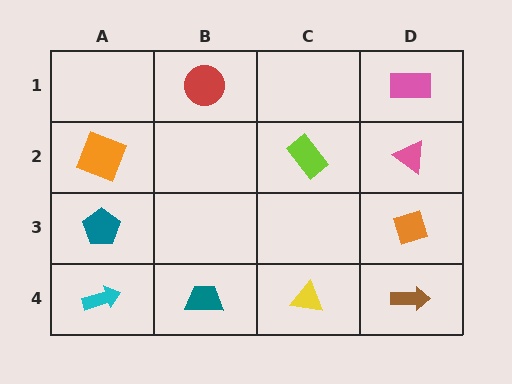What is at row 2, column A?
An orange square.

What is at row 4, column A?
A cyan arrow.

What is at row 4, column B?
A teal trapezoid.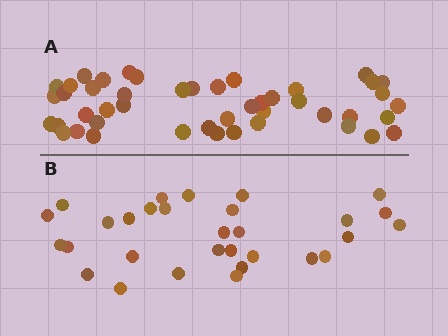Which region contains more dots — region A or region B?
Region A (the top region) has more dots.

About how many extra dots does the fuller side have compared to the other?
Region A has approximately 15 more dots than region B.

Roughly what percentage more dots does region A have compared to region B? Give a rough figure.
About 55% more.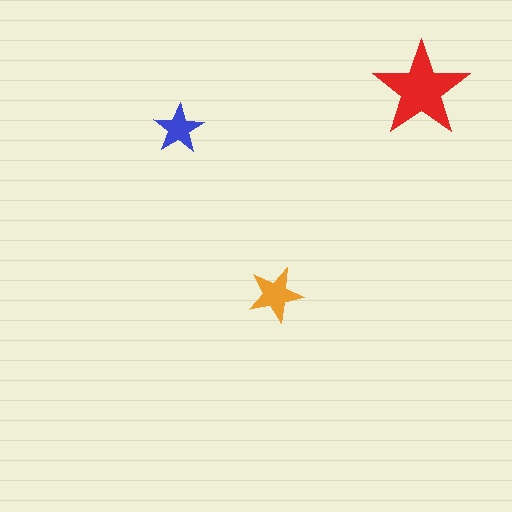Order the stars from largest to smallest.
the red one, the orange one, the blue one.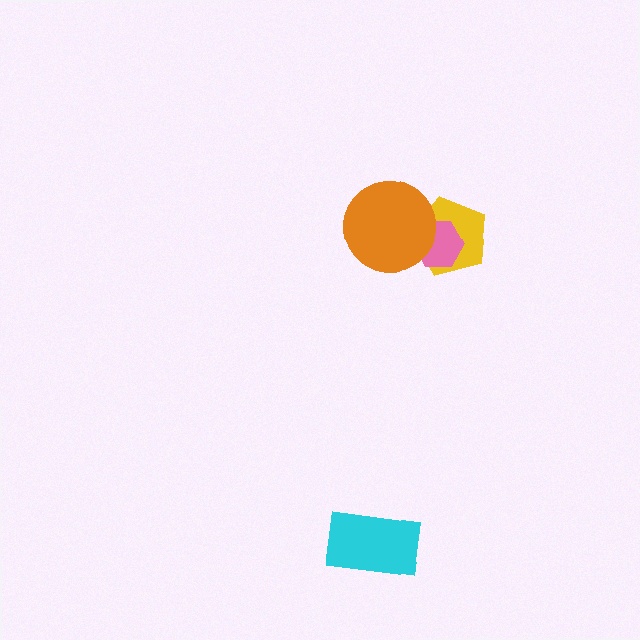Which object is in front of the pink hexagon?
The orange circle is in front of the pink hexagon.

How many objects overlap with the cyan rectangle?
0 objects overlap with the cyan rectangle.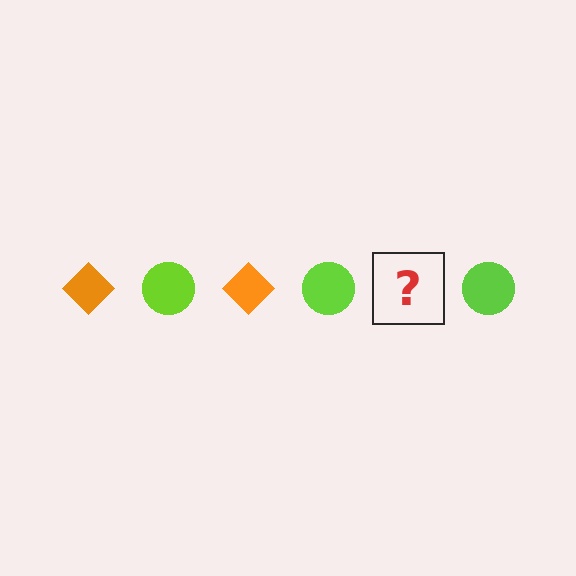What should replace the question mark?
The question mark should be replaced with an orange diamond.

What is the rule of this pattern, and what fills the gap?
The rule is that the pattern alternates between orange diamond and lime circle. The gap should be filled with an orange diamond.